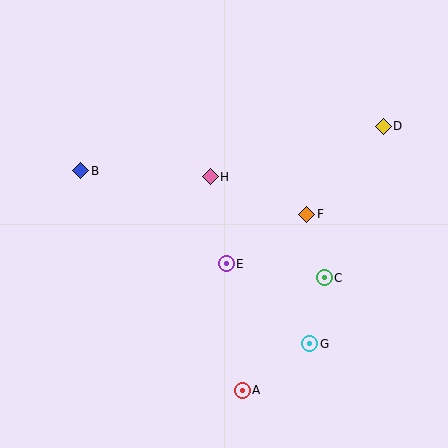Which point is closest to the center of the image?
Point E at (226, 264) is closest to the center.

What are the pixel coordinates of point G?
Point G is at (310, 344).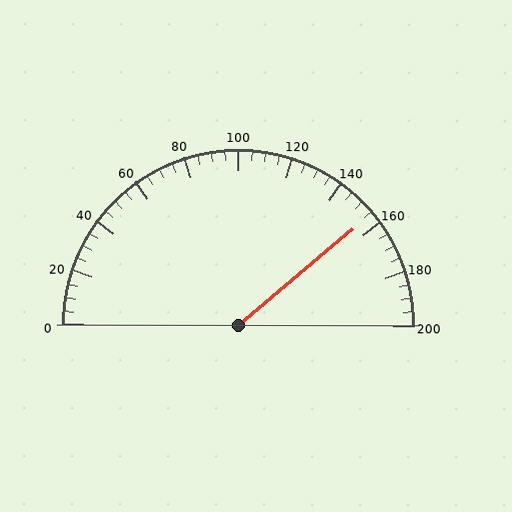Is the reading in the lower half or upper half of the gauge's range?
The reading is in the upper half of the range (0 to 200).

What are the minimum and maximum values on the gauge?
The gauge ranges from 0 to 200.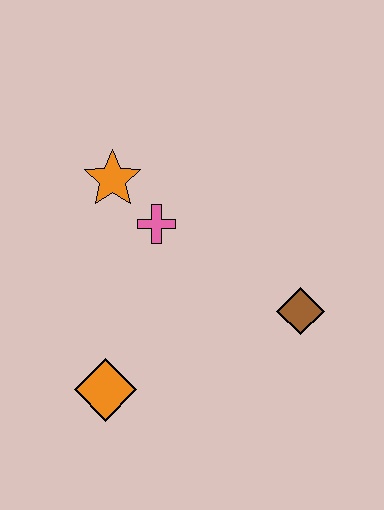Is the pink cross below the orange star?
Yes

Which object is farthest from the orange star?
The brown diamond is farthest from the orange star.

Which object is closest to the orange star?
The pink cross is closest to the orange star.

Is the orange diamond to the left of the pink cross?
Yes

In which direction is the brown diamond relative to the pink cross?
The brown diamond is to the right of the pink cross.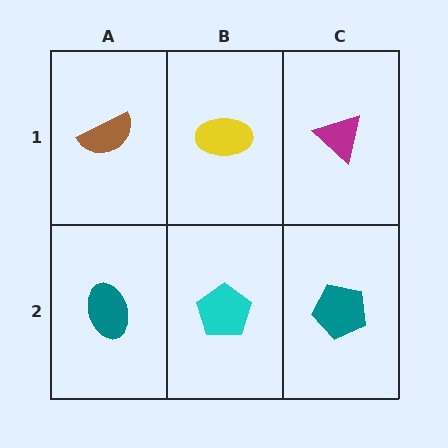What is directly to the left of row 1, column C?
A yellow ellipse.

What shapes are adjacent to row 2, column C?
A magenta triangle (row 1, column C), a cyan pentagon (row 2, column B).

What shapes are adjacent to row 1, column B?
A cyan pentagon (row 2, column B), a brown semicircle (row 1, column A), a magenta triangle (row 1, column C).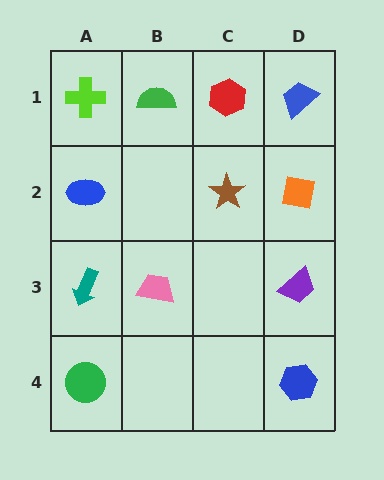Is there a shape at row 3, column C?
No, that cell is empty.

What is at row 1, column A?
A lime cross.